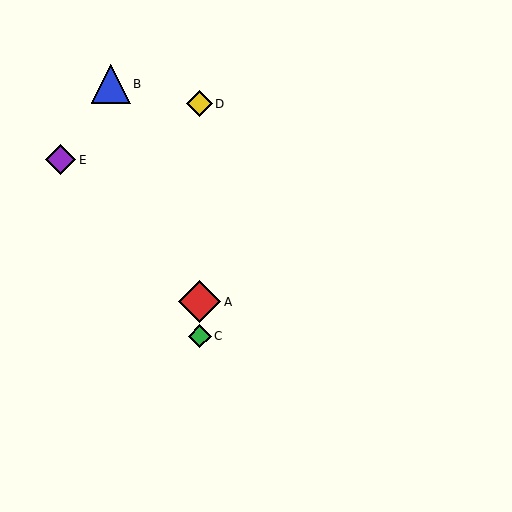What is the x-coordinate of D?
Object D is at x≈200.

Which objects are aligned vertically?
Objects A, C, D are aligned vertically.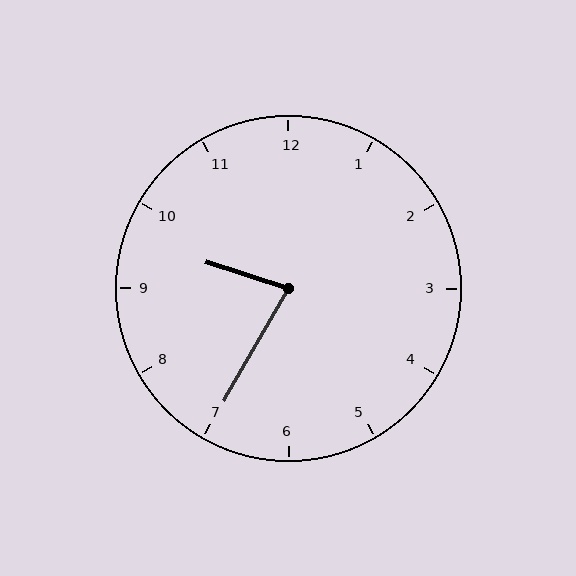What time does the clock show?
9:35.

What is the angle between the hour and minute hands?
Approximately 78 degrees.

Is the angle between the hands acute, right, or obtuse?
It is acute.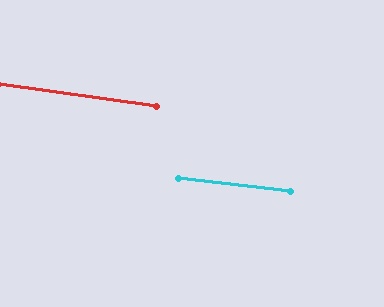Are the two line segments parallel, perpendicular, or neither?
Parallel — their directions differ by only 1.5°.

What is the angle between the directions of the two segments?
Approximately 2 degrees.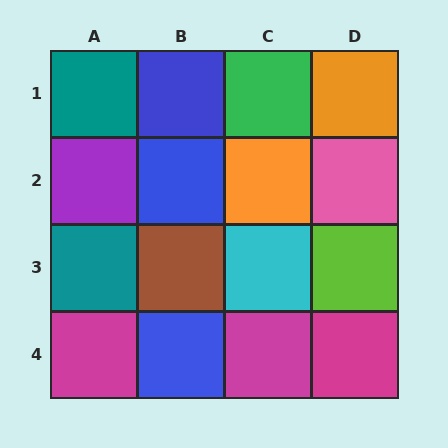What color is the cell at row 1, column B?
Blue.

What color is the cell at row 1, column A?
Teal.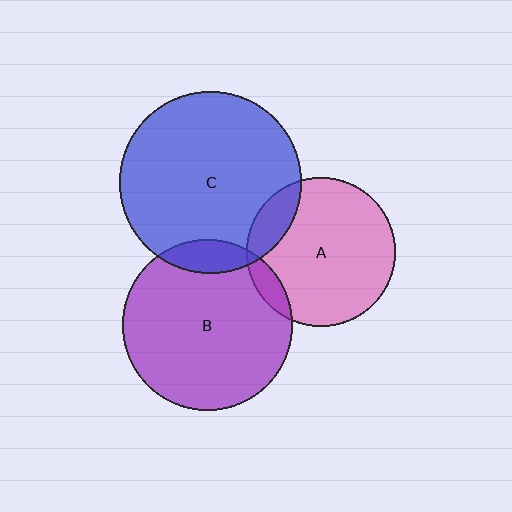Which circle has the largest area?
Circle C (blue).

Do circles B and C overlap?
Yes.